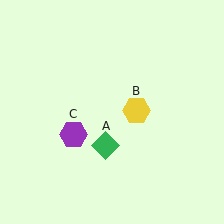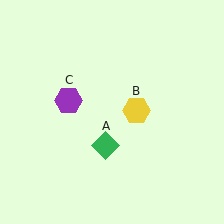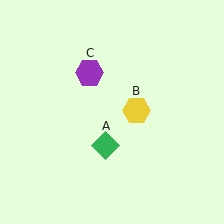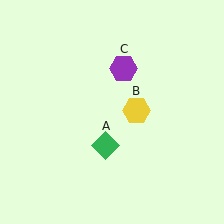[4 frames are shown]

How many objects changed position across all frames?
1 object changed position: purple hexagon (object C).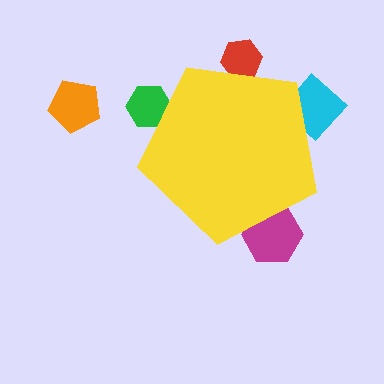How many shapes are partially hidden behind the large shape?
4 shapes are partially hidden.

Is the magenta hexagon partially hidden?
Yes, the magenta hexagon is partially hidden behind the yellow pentagon.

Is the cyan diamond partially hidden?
Yes, the cyan diamond is partially hidden behind the yellow pentagon.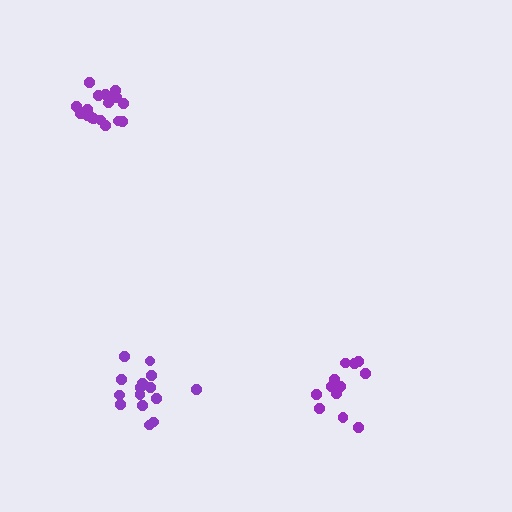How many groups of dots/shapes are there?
There are 3 groups.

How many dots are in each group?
Group 1: 15 dots, Group 2: 12 dots, Group 3: 18 dots (45 total).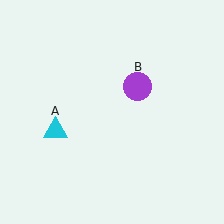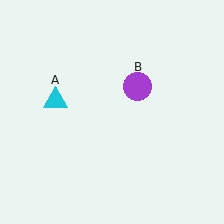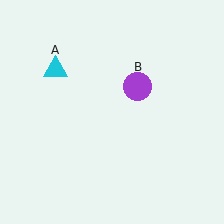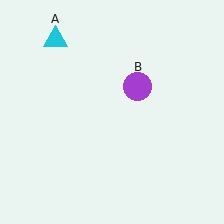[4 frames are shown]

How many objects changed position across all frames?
1 object changed position: cyan triangle (object A).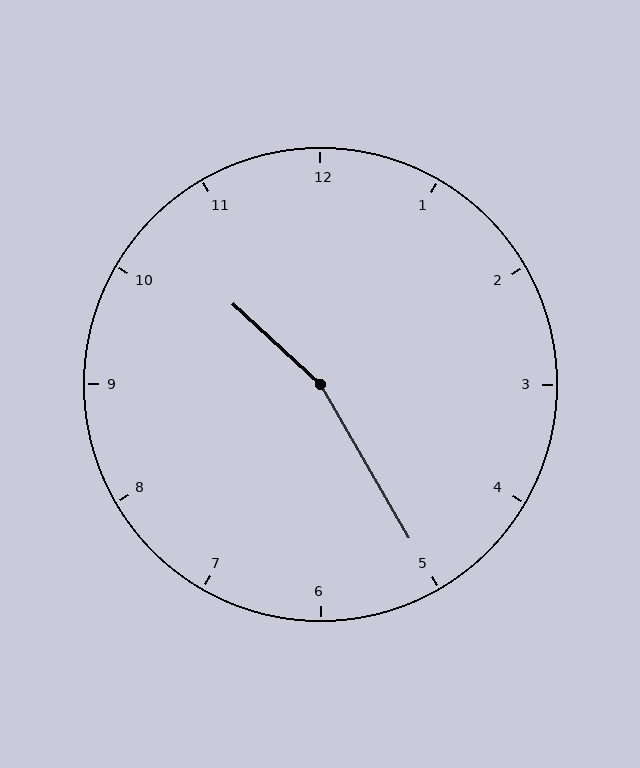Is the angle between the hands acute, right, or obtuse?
It is obtuse.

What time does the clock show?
10:25.